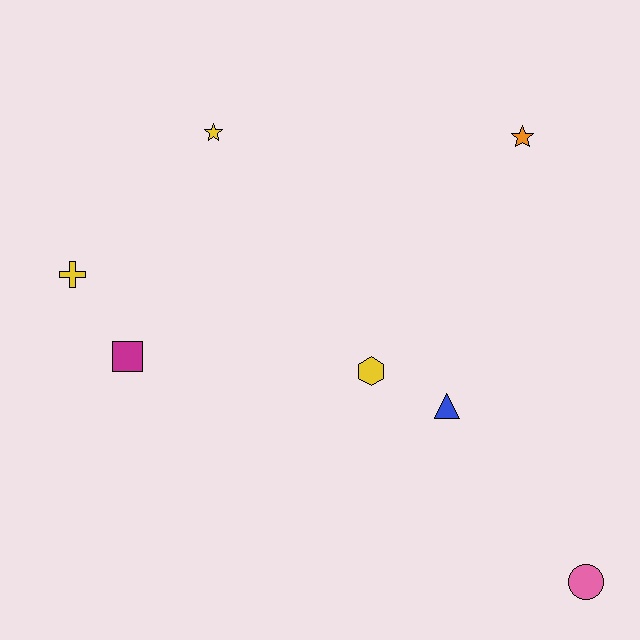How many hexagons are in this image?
There is 1 hexagon.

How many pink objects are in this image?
There is 1 pink object.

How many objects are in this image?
There are 7 objects.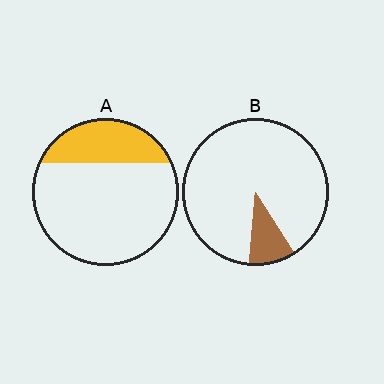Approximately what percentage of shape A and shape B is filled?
A is approximately 25% and B is approximately 10%.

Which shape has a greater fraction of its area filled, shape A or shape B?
Shape A.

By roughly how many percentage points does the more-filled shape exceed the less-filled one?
By roughly 15 percentage points (A over B).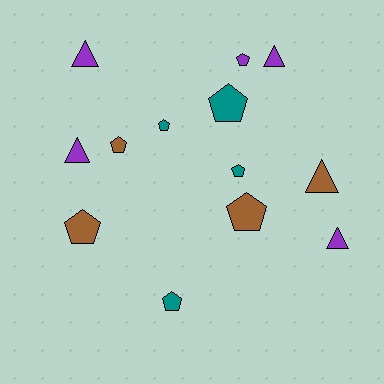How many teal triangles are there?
There are no teal triangles.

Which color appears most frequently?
Purple, with 5 objects.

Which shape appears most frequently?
Pentagon, with 8 objects.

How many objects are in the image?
There are 13 objects.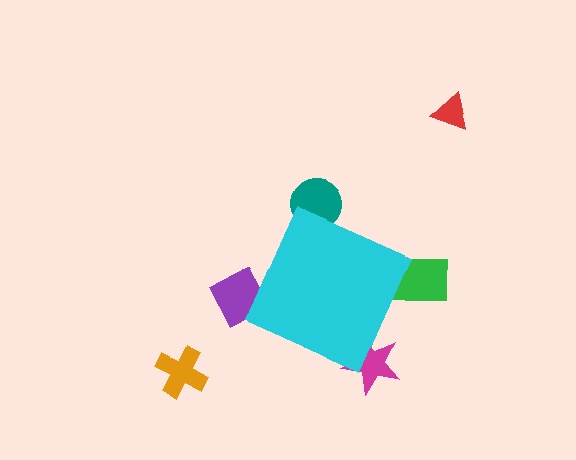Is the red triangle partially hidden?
No, the red triangle is fully visible.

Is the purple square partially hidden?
Yes, the purple square is partially hidden behind the cyan diamond.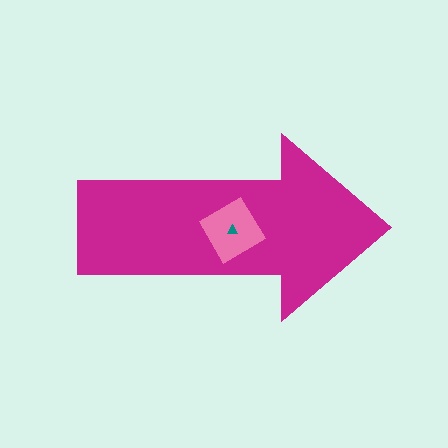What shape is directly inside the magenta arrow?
The pink diamond.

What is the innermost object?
The teal triangle.